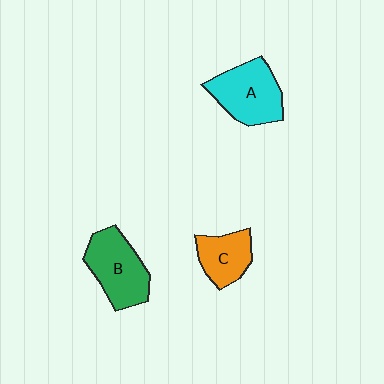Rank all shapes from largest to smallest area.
From largest to smallest: A (cyan), B (green), C (orange).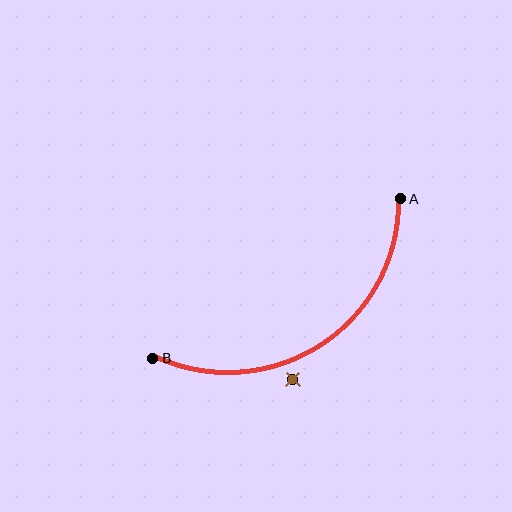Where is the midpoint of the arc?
The arc midpoint is the point on the curve farthest from the straight line joining A and B. It sits below that line.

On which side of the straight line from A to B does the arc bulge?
The arc bulges below the straight line connecting A and B.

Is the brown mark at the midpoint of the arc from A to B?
No — the brown mark does not lie on the arc at all. It sits slightly outside the curve.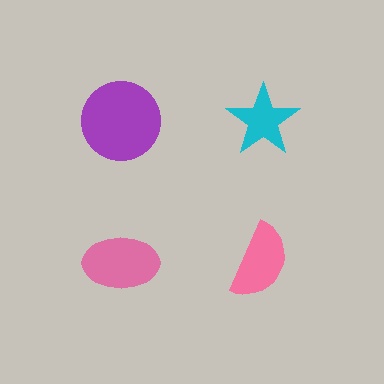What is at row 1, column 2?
A cyan star.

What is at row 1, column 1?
A purple circle.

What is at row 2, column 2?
A pink semicircle.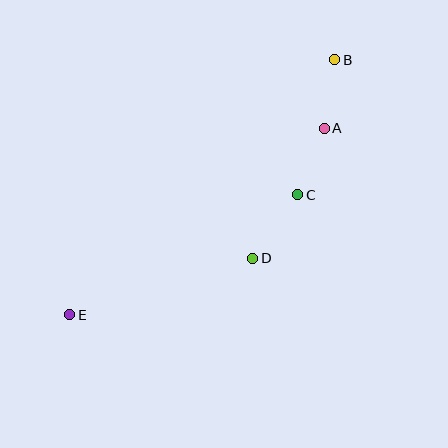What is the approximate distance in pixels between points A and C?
The distance between A and C is approximately 71 pixels.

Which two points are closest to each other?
Points A and B are closest to each other.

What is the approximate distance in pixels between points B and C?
The distance between B and C is approximately 140 pixels.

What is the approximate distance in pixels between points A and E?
The distance between A and E is approximately 315 pixels.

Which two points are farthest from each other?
Points B and E are farthest from each other.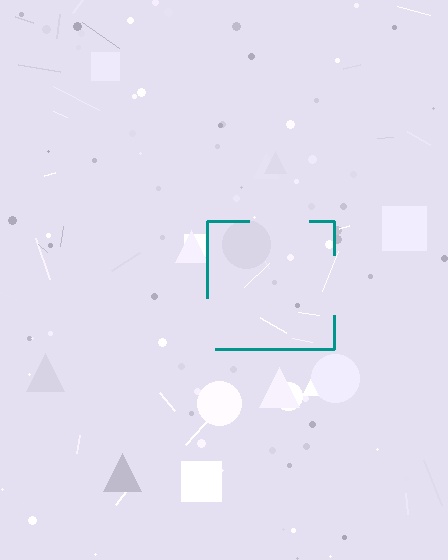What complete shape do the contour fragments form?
The contour fragments form a square.